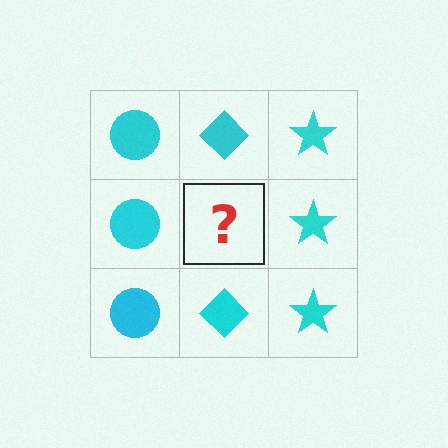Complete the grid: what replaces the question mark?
The question mark should be replaced with a cyan diamond.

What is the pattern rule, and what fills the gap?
The rule is that each column has a consistent shape. The gap should be filled with a cyan diamond.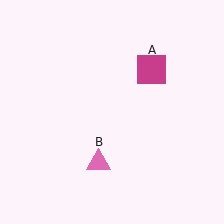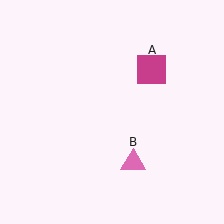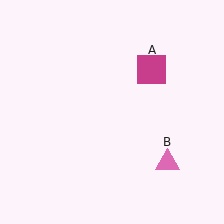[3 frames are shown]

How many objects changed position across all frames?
1 object changed position: pink triangle (object B).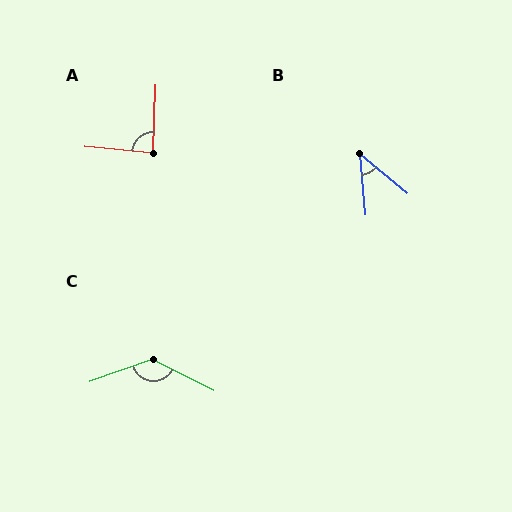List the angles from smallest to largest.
B (45°), A (87°), C (134°).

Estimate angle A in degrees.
Approximately 87 degrees.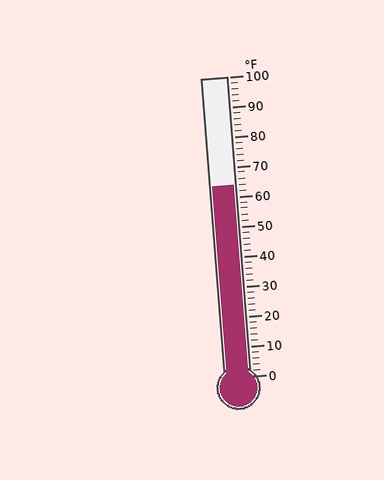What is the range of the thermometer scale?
The thermometer scale ranges from 0°F to 100°F.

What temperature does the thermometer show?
The thermometer shows approximately 64°F.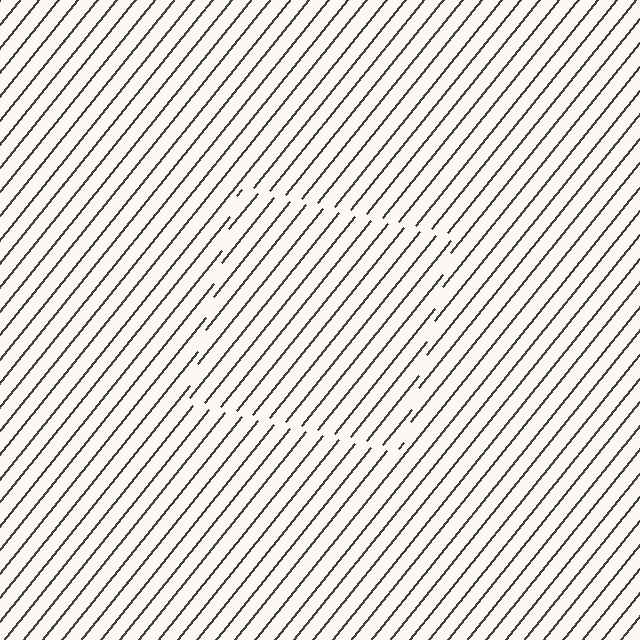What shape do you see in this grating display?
An illusory square. The interior of the shape contains the same grating, shifted by half a period — the contour is defined by the phase discontinuity where line-ends from the inner and outer gratings abut.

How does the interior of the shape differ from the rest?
The interior of the shape contains the same grating, shifted by half a period — the contour is defined by the phase discontinuity where line-ends from the inner and outer gratings abut.